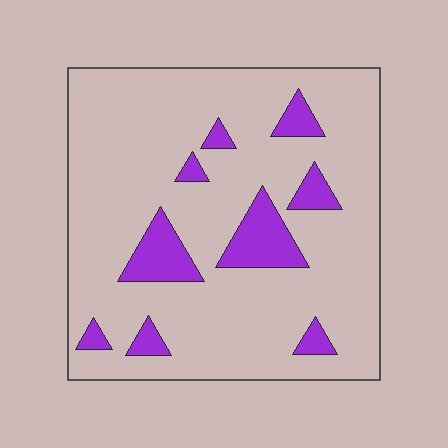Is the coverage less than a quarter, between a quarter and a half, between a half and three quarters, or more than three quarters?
Less than a quarter.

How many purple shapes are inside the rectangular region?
9.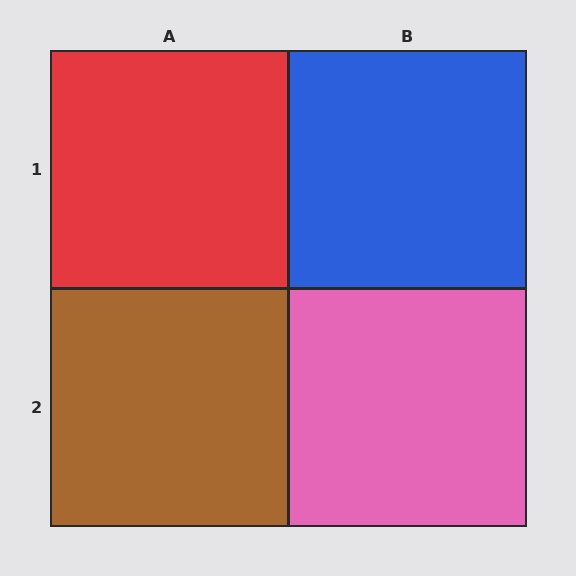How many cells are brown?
1 cell is brown.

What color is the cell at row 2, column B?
Pink.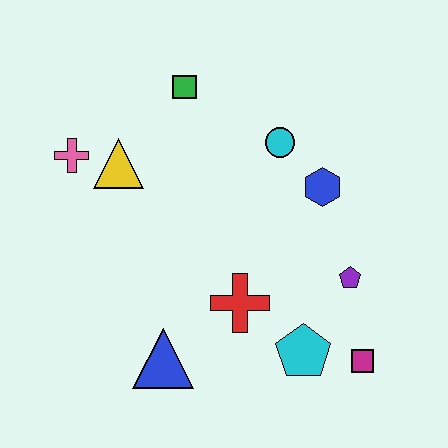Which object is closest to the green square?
The yellow triangle is closest to the green square.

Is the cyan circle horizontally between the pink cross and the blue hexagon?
Yes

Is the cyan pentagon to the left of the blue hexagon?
Yes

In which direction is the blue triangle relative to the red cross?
The blue triangle is to the left of the red cross.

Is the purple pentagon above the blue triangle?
Yes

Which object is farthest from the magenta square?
The pink cross is farthest from the magenta square.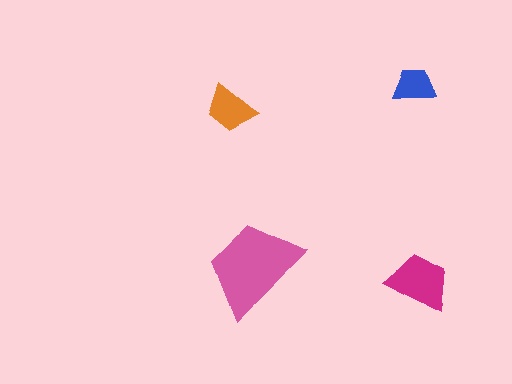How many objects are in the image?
There are 4 objects in the image.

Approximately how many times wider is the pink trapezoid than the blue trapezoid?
About 2 times wider.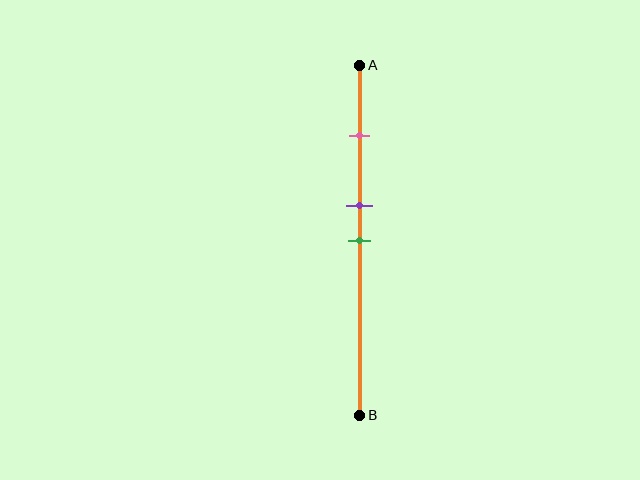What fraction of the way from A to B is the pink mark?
The pink mark is approximately 20% (0.2) of the way from A to B.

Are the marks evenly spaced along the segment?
No, the marks are not evenly spaced.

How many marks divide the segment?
There are 3 marks dividing the segment.